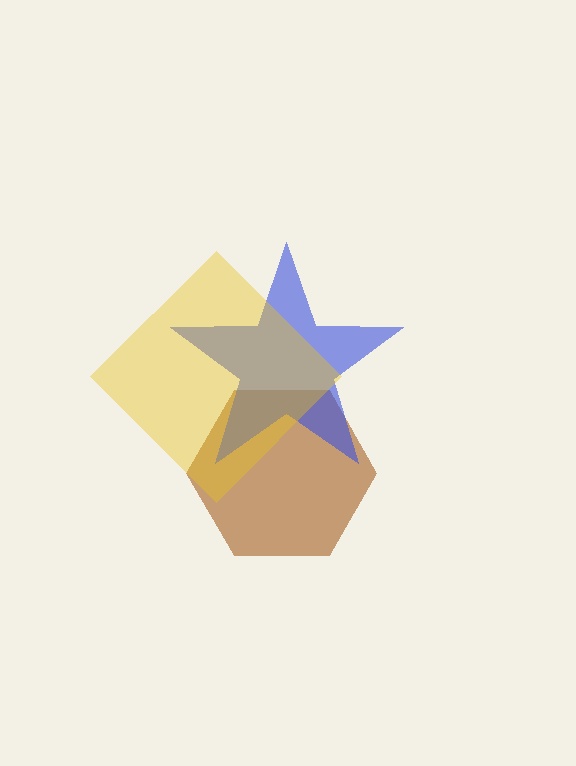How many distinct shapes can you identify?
There are 3 distinct shapes: a brown hexagon, a blue star, a yellow diamond.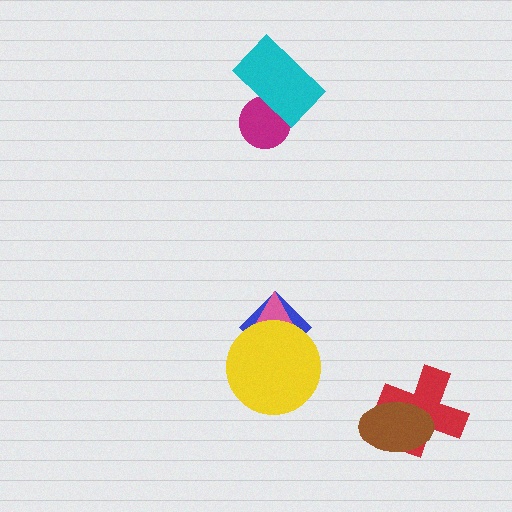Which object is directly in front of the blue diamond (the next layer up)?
The pink triangle is directly in front of the blue diamond.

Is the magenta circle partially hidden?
Yes, it is partially covered by another shape.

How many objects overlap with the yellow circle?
2 objects overlap with the yellow circle.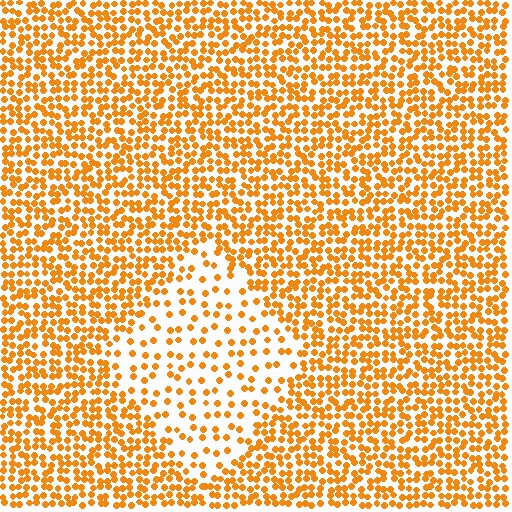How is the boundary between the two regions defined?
The boundary is defined by a change in element density (approximately 2.4x ratio). All elements are the same color, size, and shape.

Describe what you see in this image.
The image contains small orange elements arranged at two different densities. A diamond-shaped region is visible where the elements are less densely packed than the surrounding area.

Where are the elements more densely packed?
The elements are more densely packed outside the diamond boundary.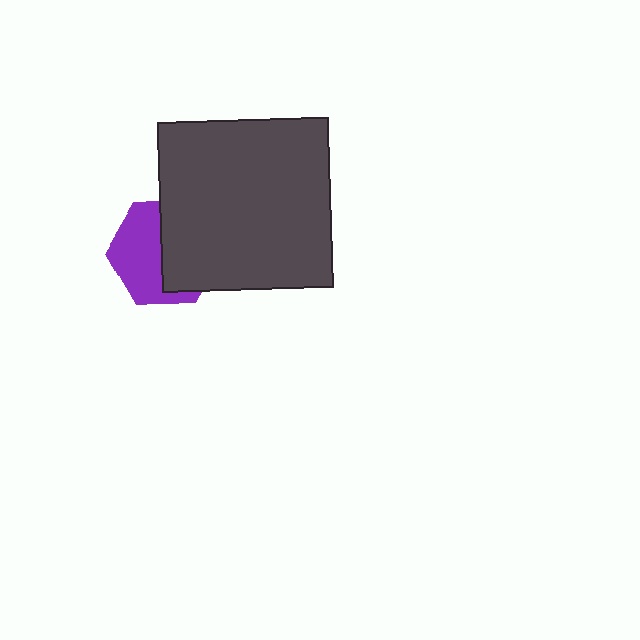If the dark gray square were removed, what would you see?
You would see the complete purple hexagon.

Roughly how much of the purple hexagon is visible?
About half of it is visible (roughly 51%).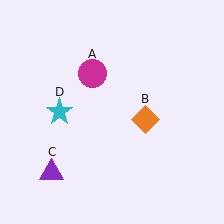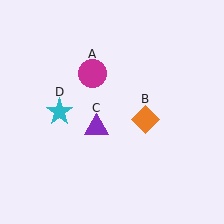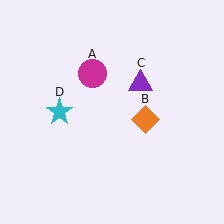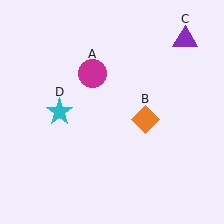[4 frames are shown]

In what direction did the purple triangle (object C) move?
The purple triangle (object C) moved up and to the right.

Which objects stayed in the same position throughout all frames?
Magenta circle (object A) and orange diamond (object B) and cyan star (object D) remained stationary.